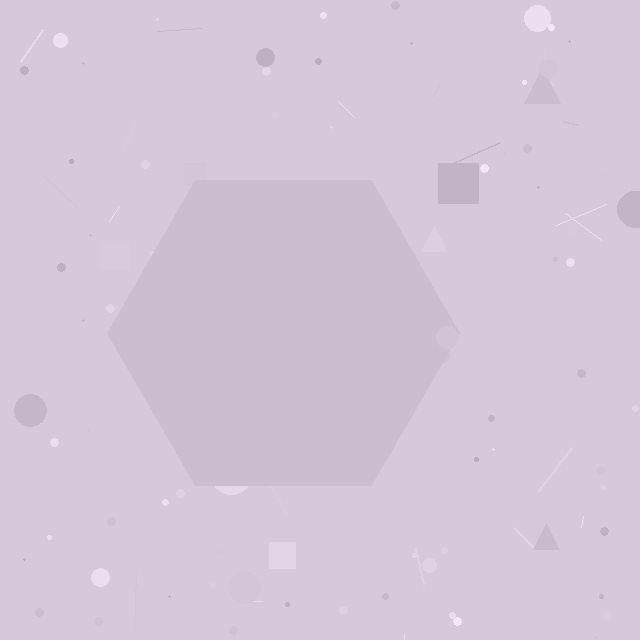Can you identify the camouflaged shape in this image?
The camouflaged shape is a hexagon.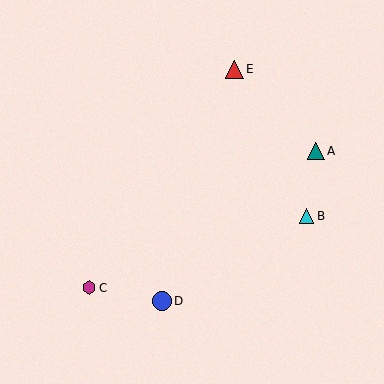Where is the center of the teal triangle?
The center of the teal triangle is at (316, 151).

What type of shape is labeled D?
Shape D is a blue circle.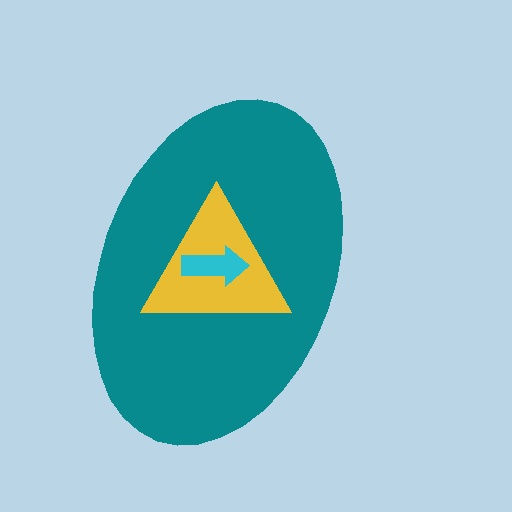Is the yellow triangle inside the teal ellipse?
Yes.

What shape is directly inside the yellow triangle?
The cyan arrow.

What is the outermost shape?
The teal ellipse.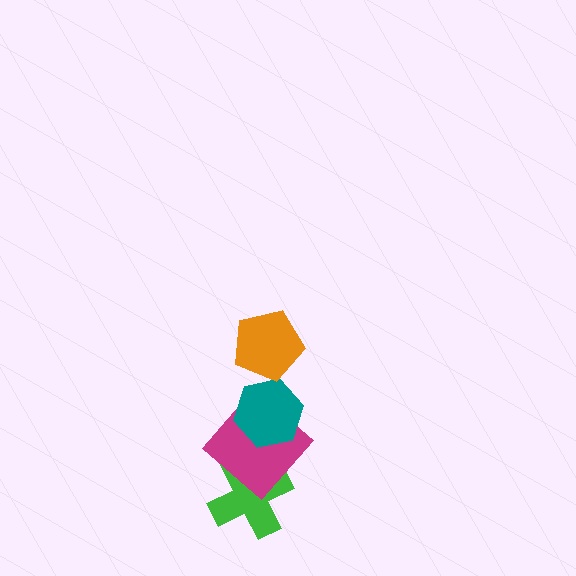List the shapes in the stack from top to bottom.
From top to bottom: the orange pentagon, the teal hexagon, the magenta diamond, the green cross.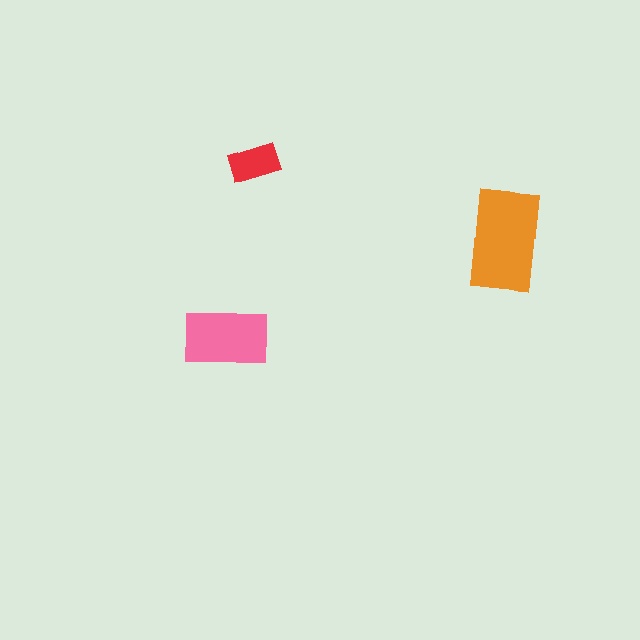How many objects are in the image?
There are 3 objects in the image.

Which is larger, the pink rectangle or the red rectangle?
The pink one.